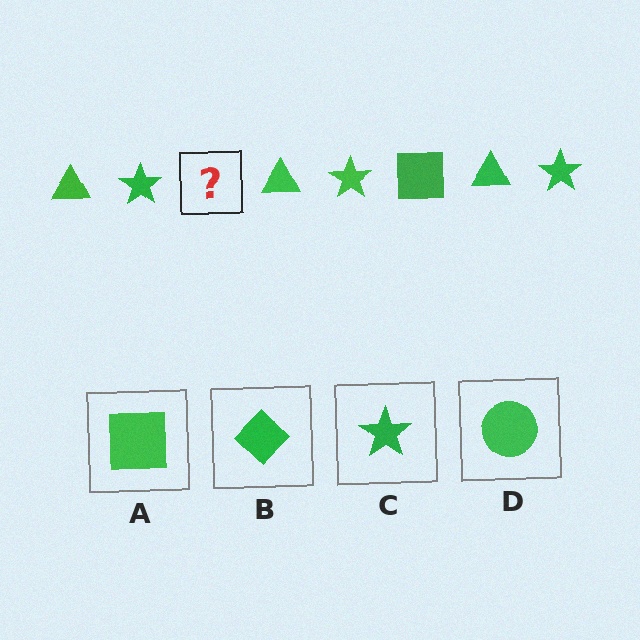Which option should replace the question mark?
Option A.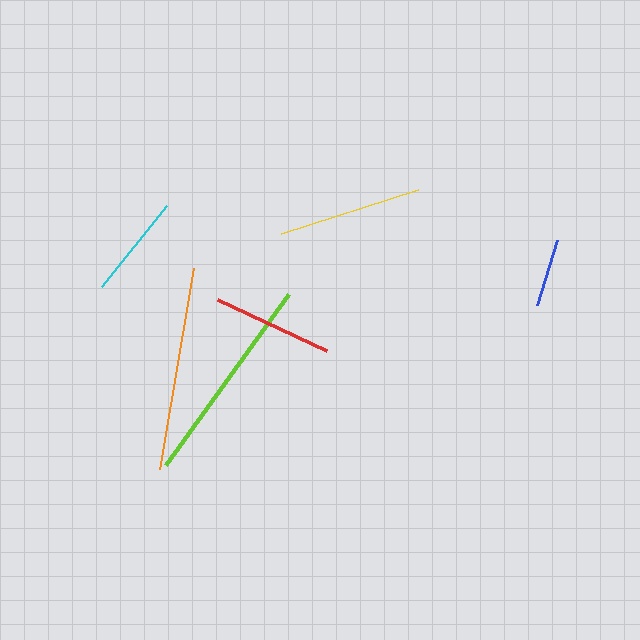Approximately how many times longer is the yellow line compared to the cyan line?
The yellow line is approximately 1.4 times the length of the cyan line.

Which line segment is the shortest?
The blue line is the shortest at approximately 68 pixels.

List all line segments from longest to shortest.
From longest to shortest: lime, orange, yellow, red, cyan, blue.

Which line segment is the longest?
The lime line is the longest at approximately 211 pixels.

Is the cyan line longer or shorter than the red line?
The red line is longer than the cyan line.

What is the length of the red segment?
The red segment is approximately 120 pixels long.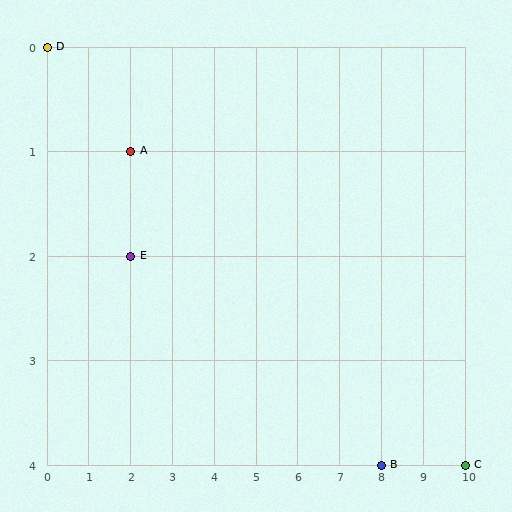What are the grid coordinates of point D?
Point D is at grid coordinates (0, 0).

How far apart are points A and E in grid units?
Points A and E are 1 row apart.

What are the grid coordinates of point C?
Point C is at grid coordinates (10, 4).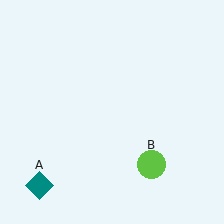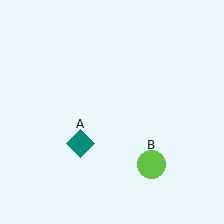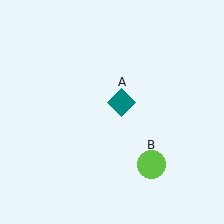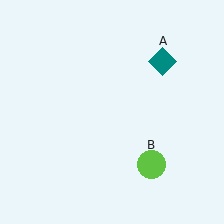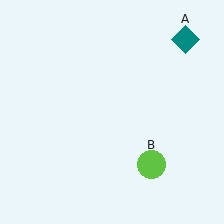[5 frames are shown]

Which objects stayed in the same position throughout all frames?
Lime circle (object B) remained stationary.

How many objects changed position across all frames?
1 object changed position: teal diamond (object A).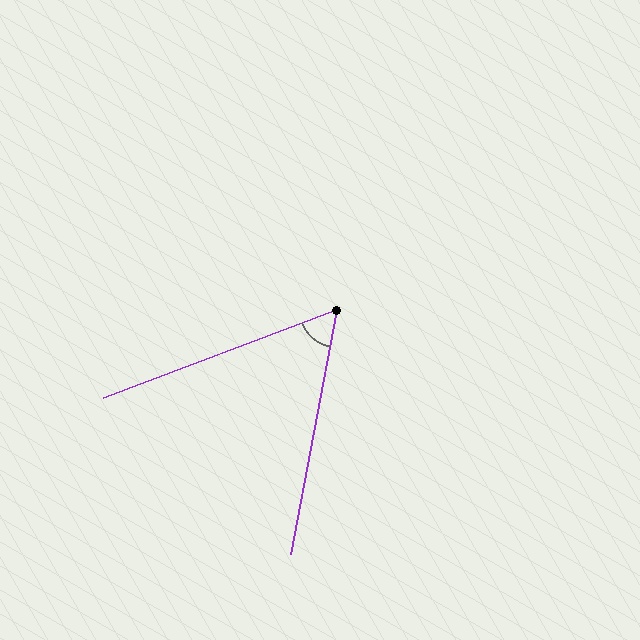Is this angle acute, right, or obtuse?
It is acute.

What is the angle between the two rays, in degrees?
Approximately 58 degrees.